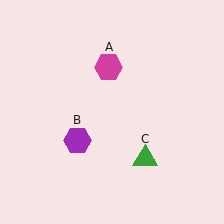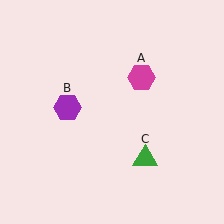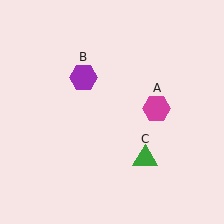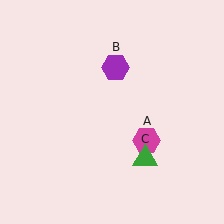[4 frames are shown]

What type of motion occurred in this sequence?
The magenta hexagon (object A), purple hexagon (object B) rotated clockwise around the center of the scene.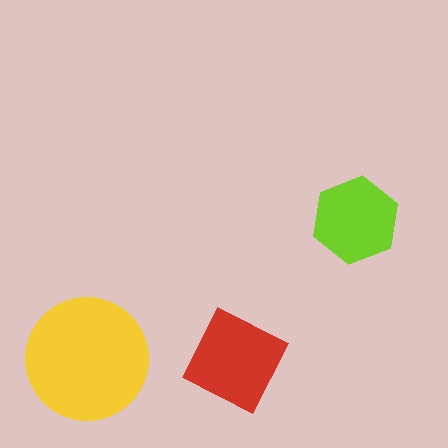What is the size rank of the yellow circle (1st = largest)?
1st.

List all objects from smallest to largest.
The lime hexagon, the red diamond, the yellow circle.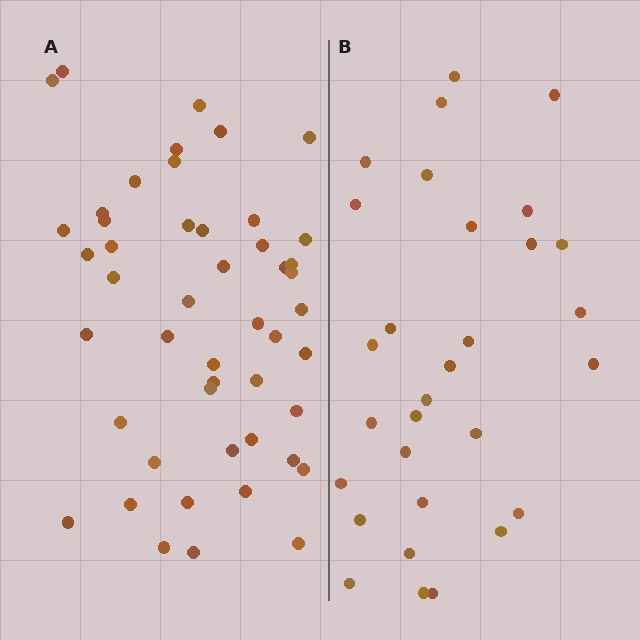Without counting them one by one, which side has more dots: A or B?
Region A (the left region) has more dots.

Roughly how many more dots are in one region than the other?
Region A has approximately 20 more dots than region B.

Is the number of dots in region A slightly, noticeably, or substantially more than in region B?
Region A has substantially more. The ratio is roughly 1.6 to 1.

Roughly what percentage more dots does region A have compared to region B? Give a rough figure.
About 60% more.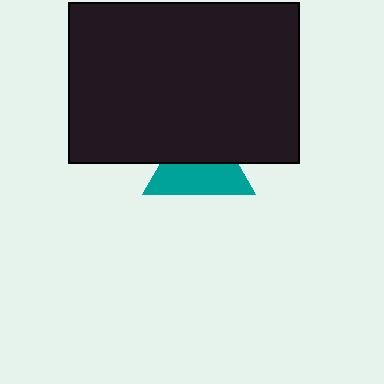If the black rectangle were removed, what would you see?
You would see the complete teal triangle.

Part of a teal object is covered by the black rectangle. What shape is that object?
It is a triangle.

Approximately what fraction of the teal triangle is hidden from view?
Roughly 46% of the teal triangle is hidden behind the black rectangle.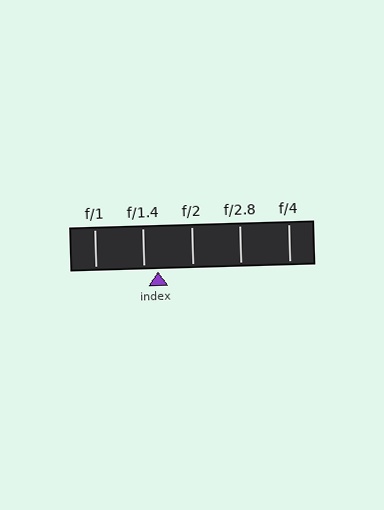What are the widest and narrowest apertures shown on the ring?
The widest aperture shown is f/1 and the narrowest is f/4.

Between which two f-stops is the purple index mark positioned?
The index mark is between f/1.4 and f/2.